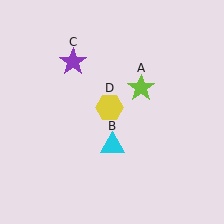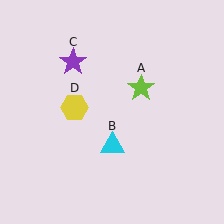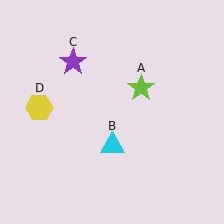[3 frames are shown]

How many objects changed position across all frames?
1 object changed position: yellow hexagon (object D).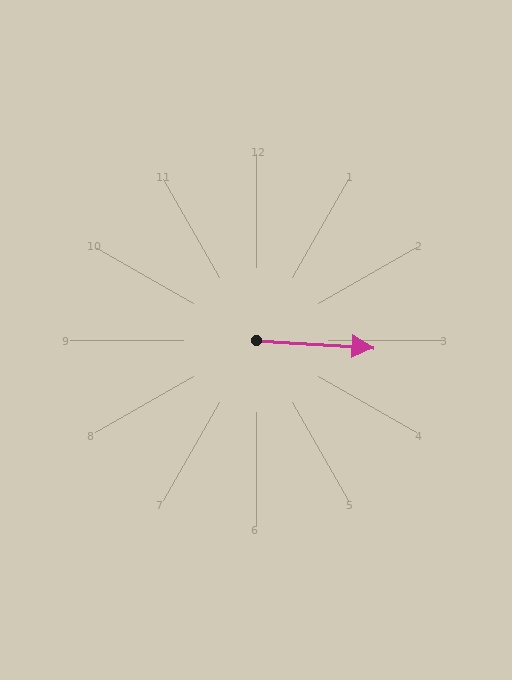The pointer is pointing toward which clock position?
Roughly 3 o'clock.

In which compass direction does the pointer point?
East.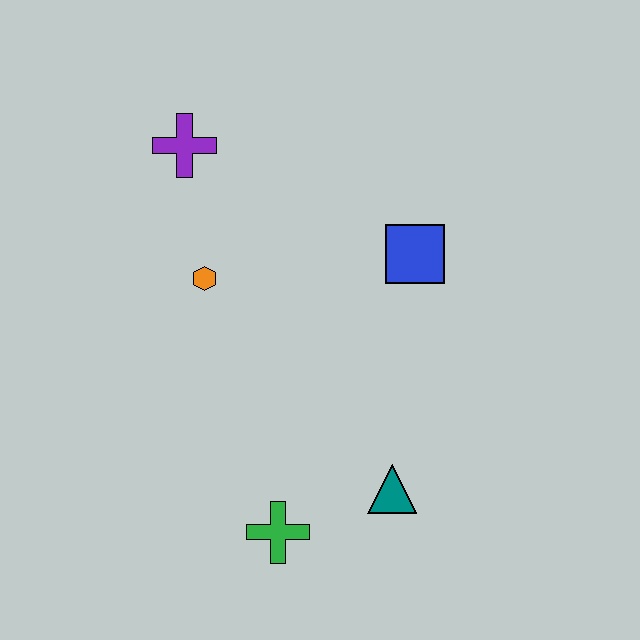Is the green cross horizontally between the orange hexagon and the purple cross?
No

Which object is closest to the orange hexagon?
The purple cross is closest to the orange hexagon.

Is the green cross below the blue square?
Yes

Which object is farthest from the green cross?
The purple cross is farthest from the green cross.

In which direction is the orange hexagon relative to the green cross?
The orange hexagon is above the green cross.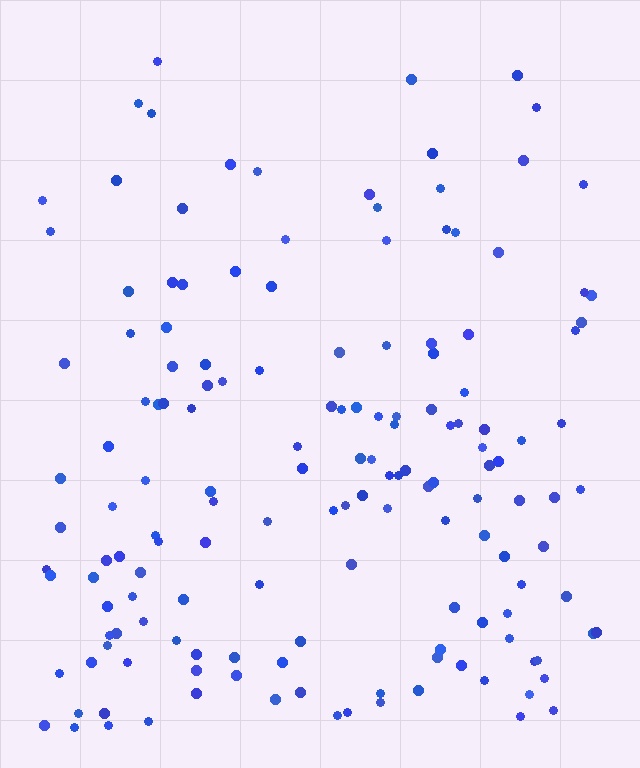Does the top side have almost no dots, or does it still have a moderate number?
Still a moderate number, just noticeably fewer than the bottom.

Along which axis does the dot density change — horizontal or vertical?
Vertical.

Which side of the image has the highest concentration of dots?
The bottom.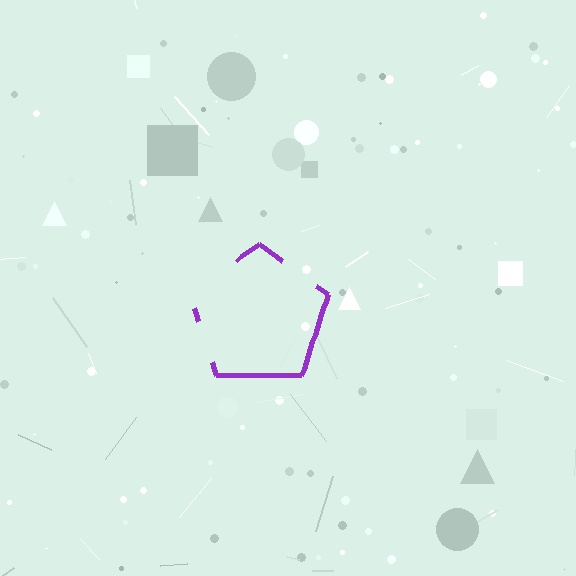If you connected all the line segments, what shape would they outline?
They would outline a pentagon.